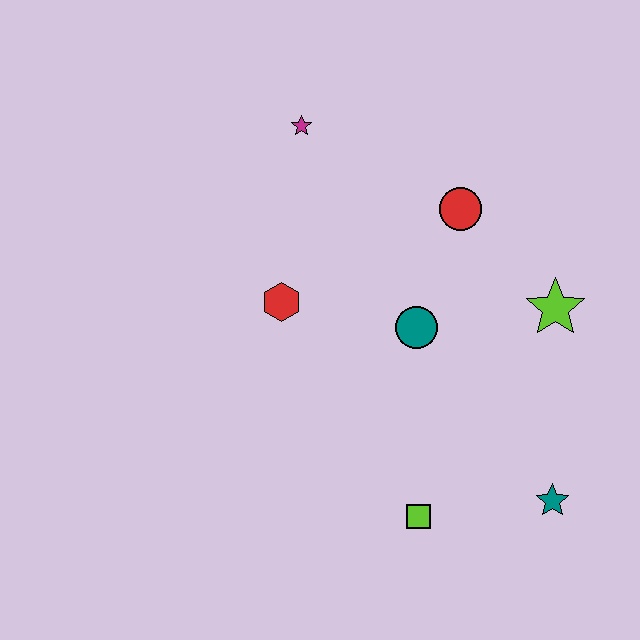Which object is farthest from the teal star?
The magenta star is farthest from the teal star.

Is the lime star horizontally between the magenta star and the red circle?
No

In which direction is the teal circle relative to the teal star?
The teal circle is above the teal star.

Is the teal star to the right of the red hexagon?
Yes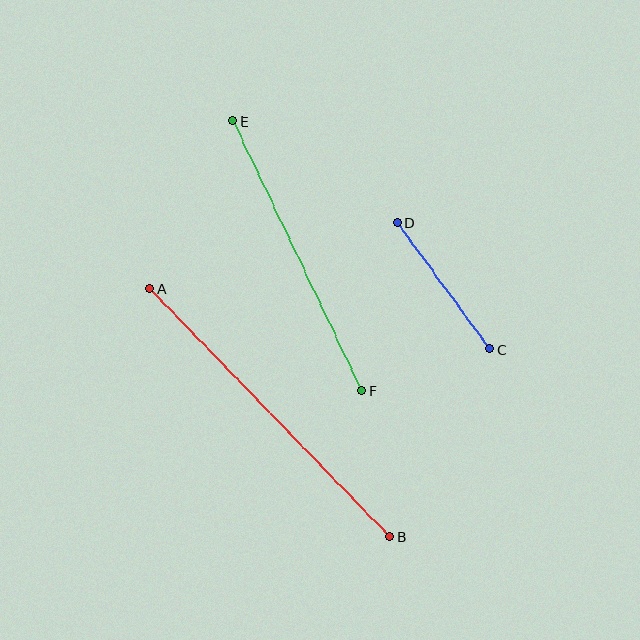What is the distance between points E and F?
The distance is approximately 299 pixels.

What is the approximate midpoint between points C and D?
The midpoint is at approximately (444, 286) pixels.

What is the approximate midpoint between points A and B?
The midpoint is at approximately (270, 413) pixels.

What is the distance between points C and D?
The distance is approximately 157 pixels.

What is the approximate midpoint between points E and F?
The midpoint is at approximately (297, 256) pixels.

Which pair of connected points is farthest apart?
Points A and B are farthest apart.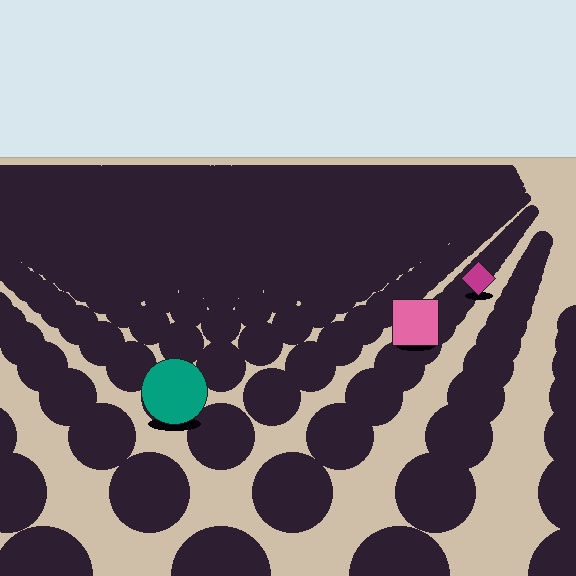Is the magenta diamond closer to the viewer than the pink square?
No. The pink square is closer — you can tell from the texture gradient: the ground texture is coarser near it.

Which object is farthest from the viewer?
The magenta diamond is farthest from the viewer. It appears smaller and the ground texture around it is denser.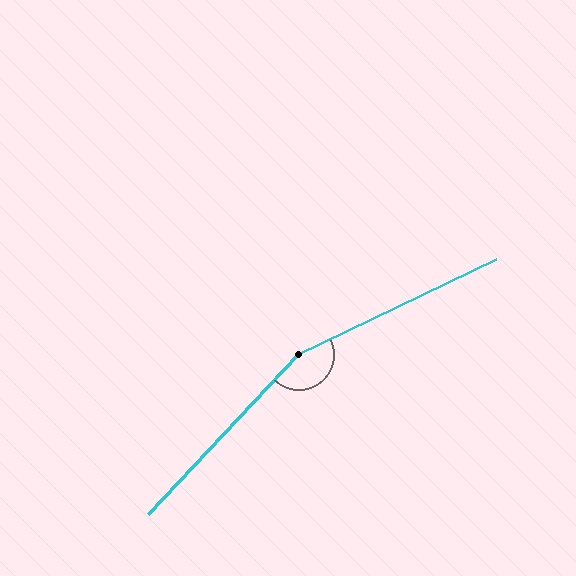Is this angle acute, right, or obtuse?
It is obtuse.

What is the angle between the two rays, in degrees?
Approximately 159 degrees.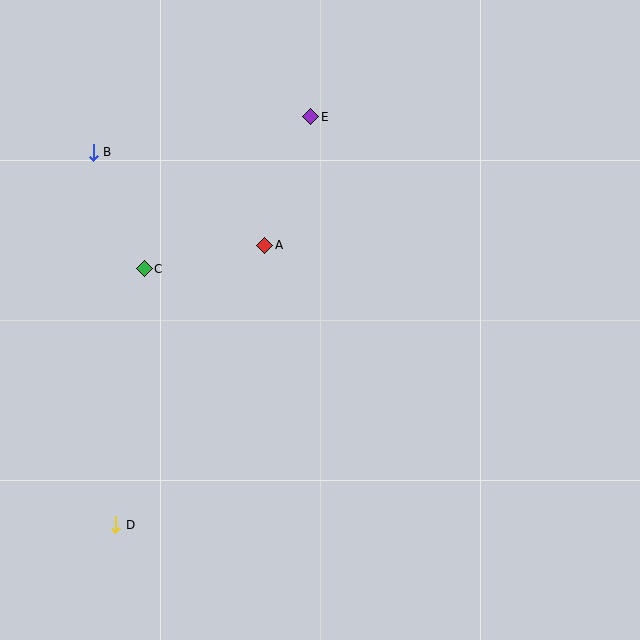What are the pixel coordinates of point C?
Point C is at (144, 269).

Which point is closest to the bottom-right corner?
Point D is closest to the bottom-right corner.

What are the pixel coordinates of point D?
Point D is at (116, 525).